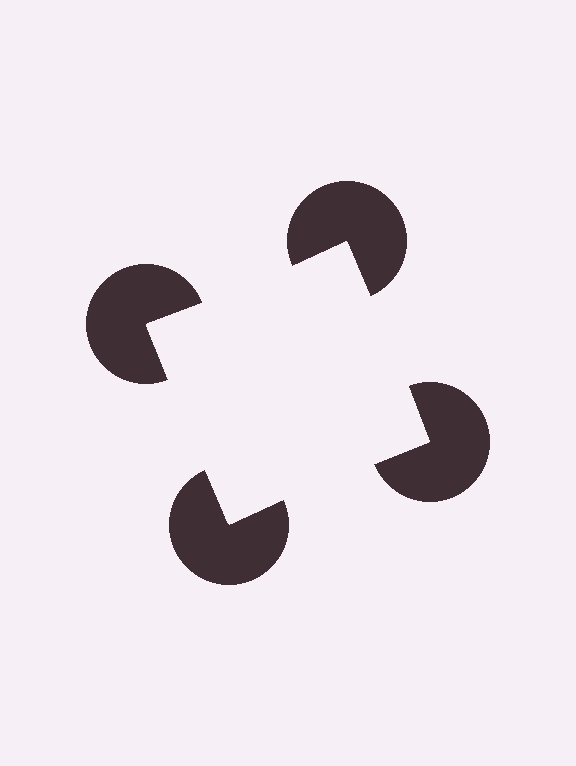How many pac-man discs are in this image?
There are 4 — one at each vertex of the illusory square.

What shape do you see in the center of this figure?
An illusory square — its edges are inferred from the aligned wedge cuts in the pac-man discs, not physically drawn.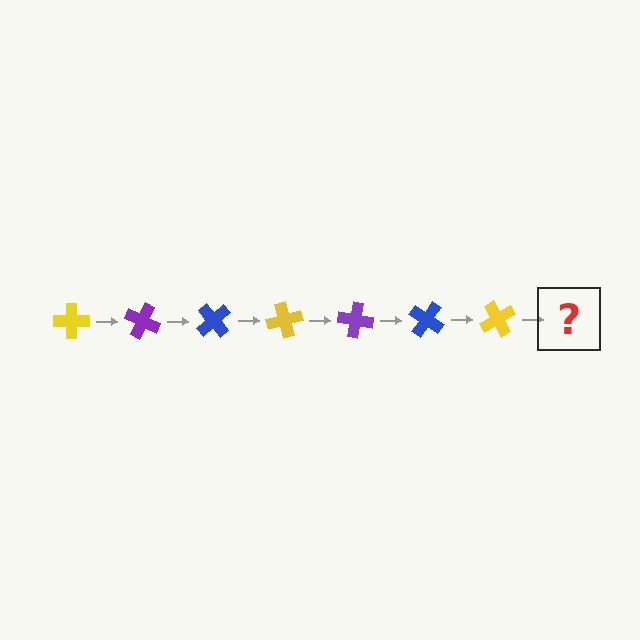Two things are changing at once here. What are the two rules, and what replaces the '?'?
The two rules are that it rotates 25 degrees each step and the color cycles through yellow, purple, and blue. The '?' should be a purple cross, rotated 175 degrees from the start.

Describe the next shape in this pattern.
It should be a purple cross, rotated 175 degrees from the start.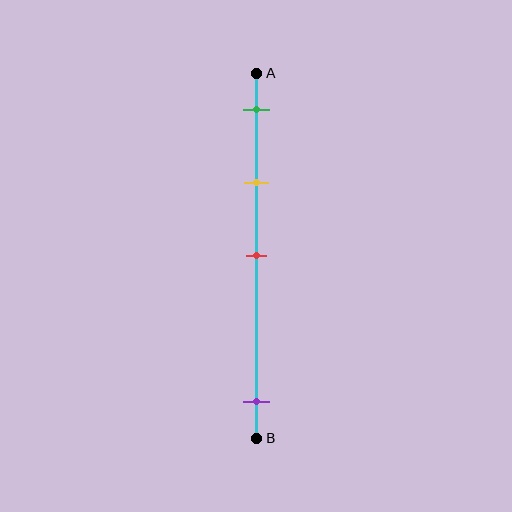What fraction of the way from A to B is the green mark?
The green mark is approximately 10% (0.1) of the way from A to B.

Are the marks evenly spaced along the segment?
No, the marks are not evenly spaced.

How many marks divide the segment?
There are 4 marks dividing the segment.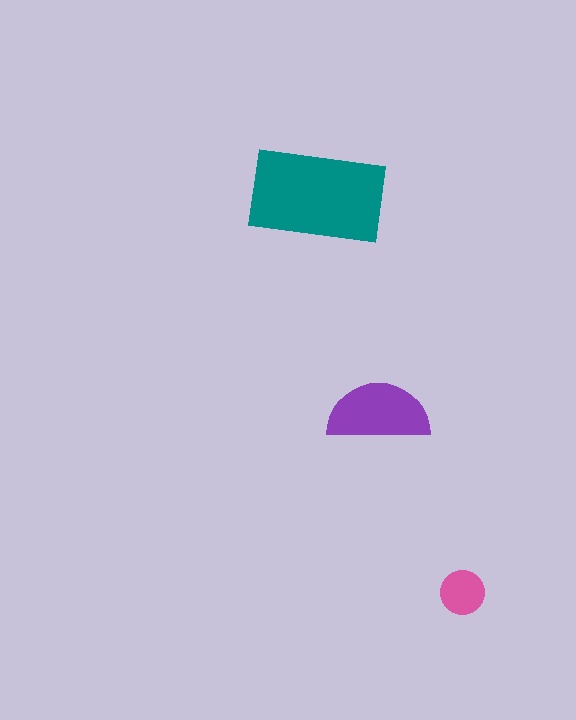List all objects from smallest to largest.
The pink circle, the purple semicircle, the teal rectangle.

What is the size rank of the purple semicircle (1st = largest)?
2nd.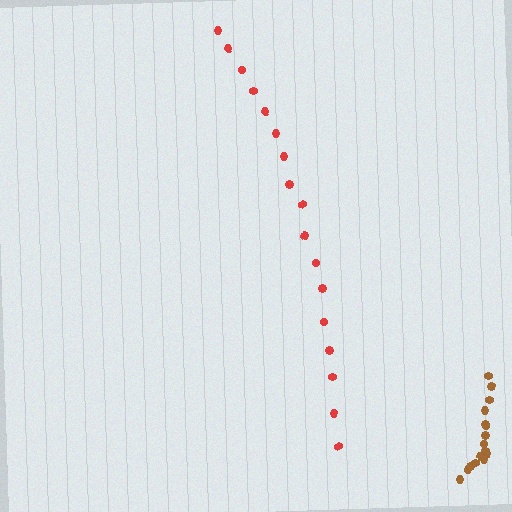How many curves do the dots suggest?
There are 2 distinct paths.